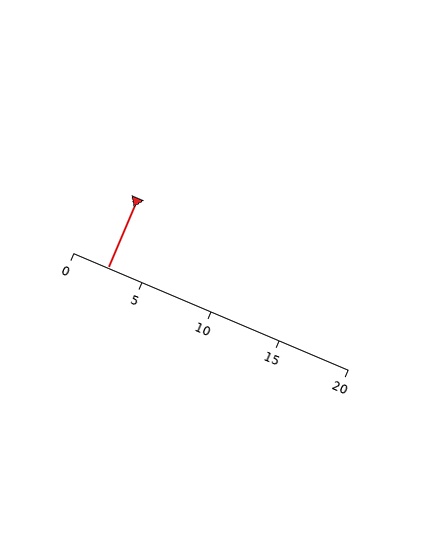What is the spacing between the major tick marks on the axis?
The major ticks are spaced 5 apart.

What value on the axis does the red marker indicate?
The marker indicates approximately 2.5.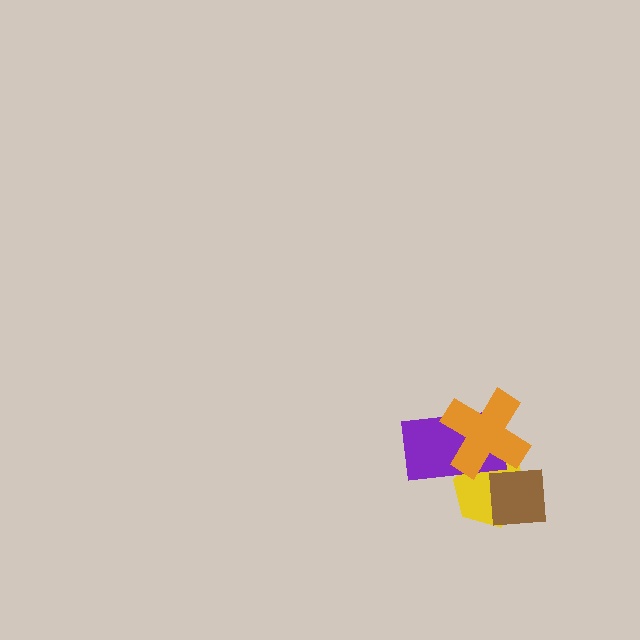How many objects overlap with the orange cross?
2 objects overlap with the orange cross.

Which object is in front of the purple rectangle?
The orange cross is in front of the purple rectangle.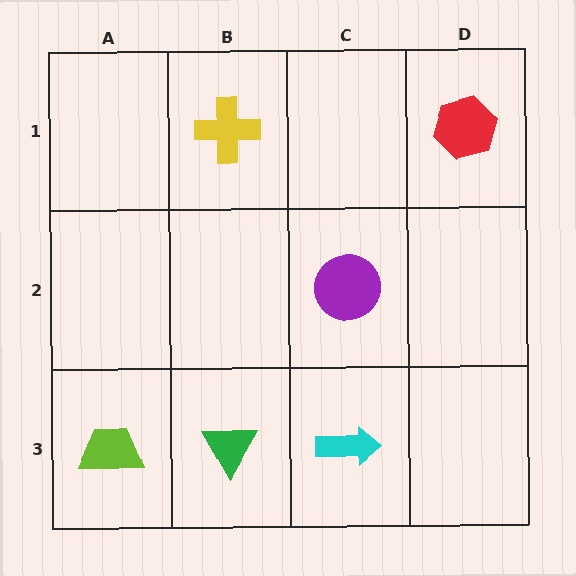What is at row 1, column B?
A yellow cross.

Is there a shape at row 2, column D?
No, that cell is empty.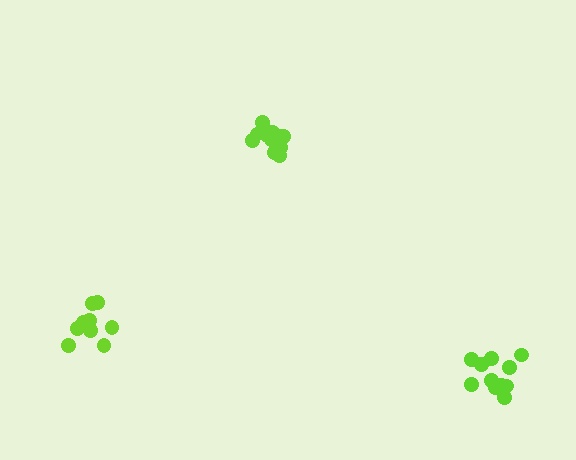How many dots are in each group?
Group 1: 13 dots, Group 2: 10 dots, Group 3: 11 dots (34 total).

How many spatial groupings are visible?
There are 3 spatial groupings.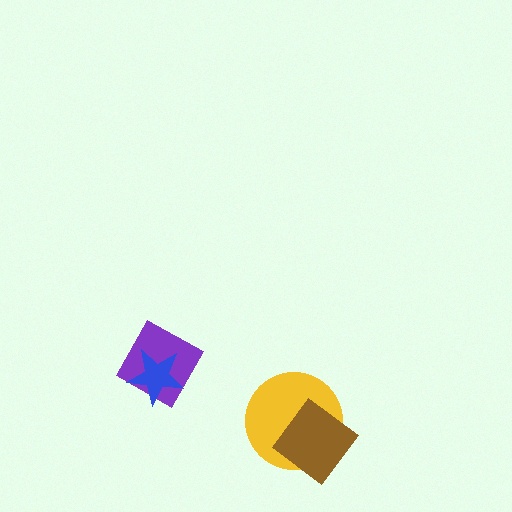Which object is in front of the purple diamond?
The blue star is in front of the purple diamond.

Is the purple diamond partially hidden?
Yes, it is partially covered by another shape.